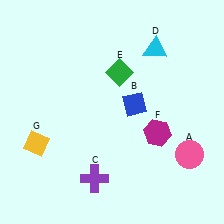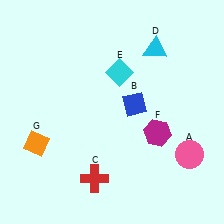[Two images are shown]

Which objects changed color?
C changed from purple to red. E changed from green to cyan. G changed from yellow to orange.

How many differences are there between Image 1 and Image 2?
There are 3 differences between the two images.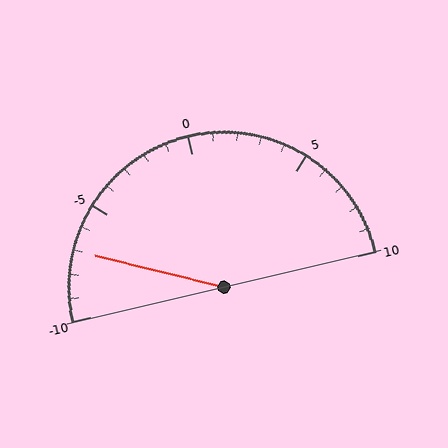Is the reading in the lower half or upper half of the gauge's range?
The reading is in the lower half of the range (-10 to 10).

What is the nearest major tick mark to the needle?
The nearest major tick mark is -5.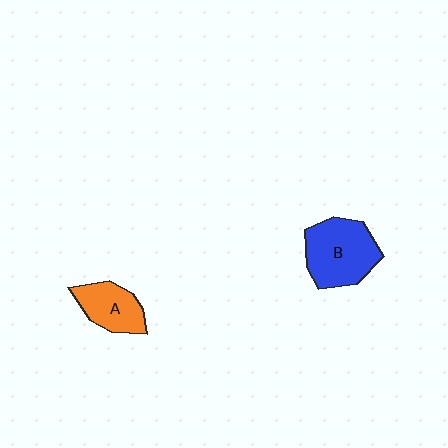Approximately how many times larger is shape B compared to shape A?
Approximately 1.6 times.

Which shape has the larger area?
Shape B (blue).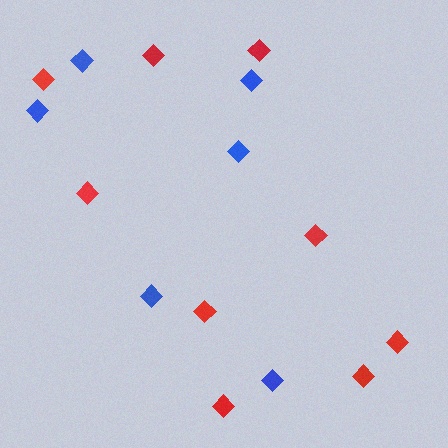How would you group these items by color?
There are 2 groups: one group of red diamonds (9) and one group of blue diamonds (6).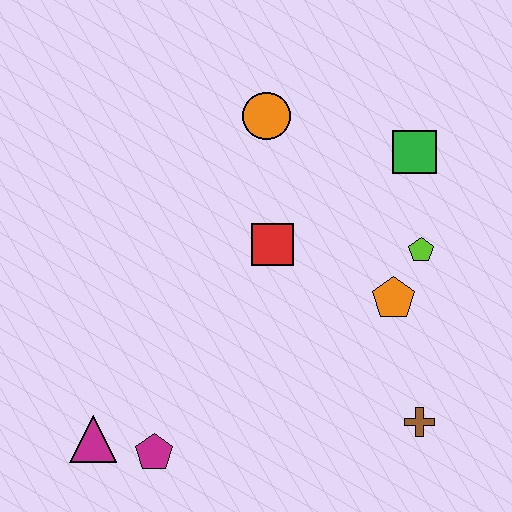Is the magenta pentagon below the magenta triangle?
Yes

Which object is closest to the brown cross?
The orange pentagon is closest to the brown cross.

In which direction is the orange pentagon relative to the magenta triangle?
The orange pentagon is to the right of the magenta triangle.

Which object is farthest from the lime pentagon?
The magenta triangle is farthest from the lime pentagon.